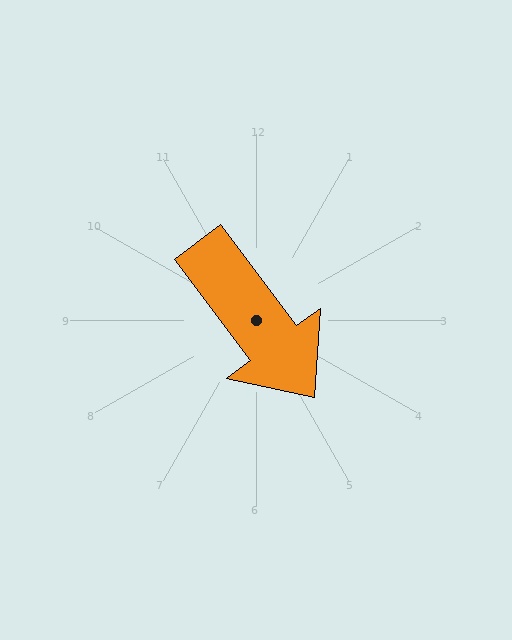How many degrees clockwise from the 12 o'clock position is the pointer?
Approximately 143 degrees.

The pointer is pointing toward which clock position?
Roughly 5 o'clock.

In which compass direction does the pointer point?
Southeast.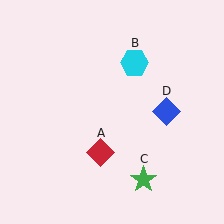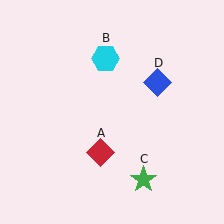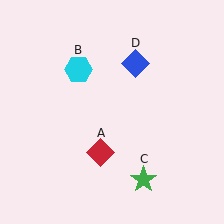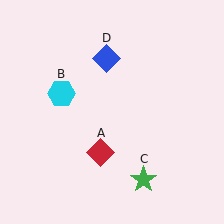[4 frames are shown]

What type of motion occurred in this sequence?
The cyan hexagon (object B), blue diamond (object D) rotated counterclockwise around the center of the scene.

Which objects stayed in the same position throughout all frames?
Red diamond (object A) and green star (object C) remained stationary.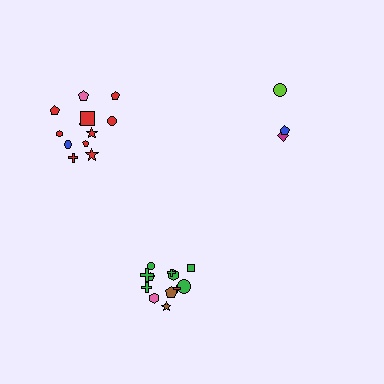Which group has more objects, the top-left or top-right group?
The top-left group.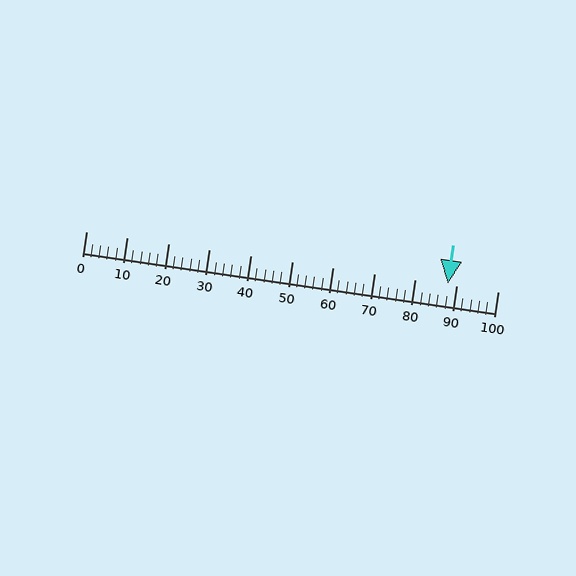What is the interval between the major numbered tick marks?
The major tick marks are spaced 10 units apart.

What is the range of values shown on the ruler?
The ruler shows values from 0 to 100.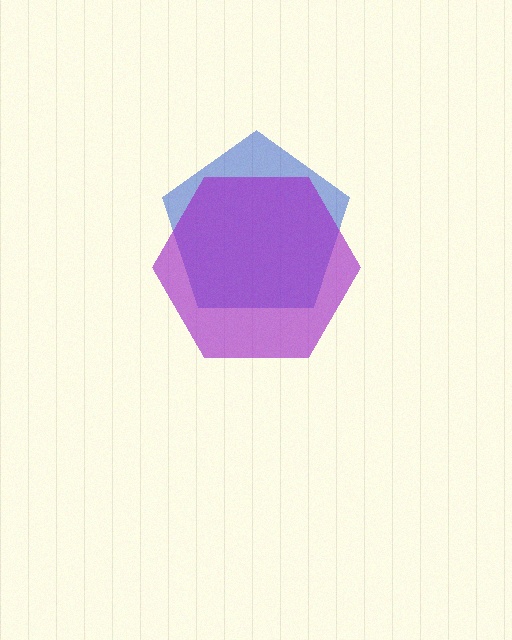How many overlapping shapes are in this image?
There are 2 overlapping shapes in the image.